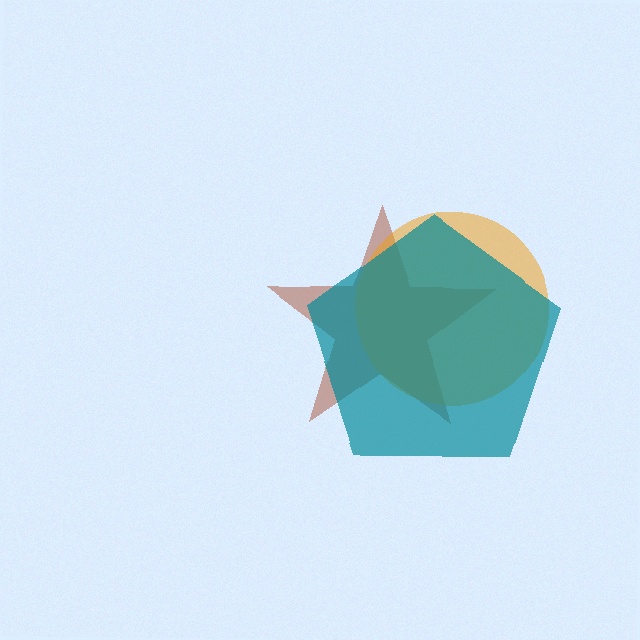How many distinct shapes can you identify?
There are 3 distinct shapes: a brown star, an orange circle, a teal pentagon.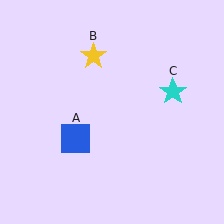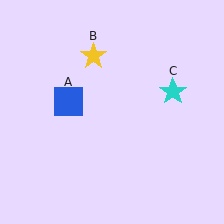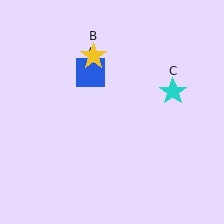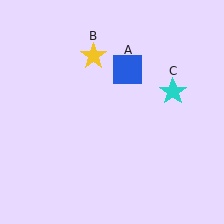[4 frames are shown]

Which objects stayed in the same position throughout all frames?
Yellow star (object B) and cyan star (object C) remained stationary.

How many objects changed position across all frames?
1 object changed position: blue square (object A).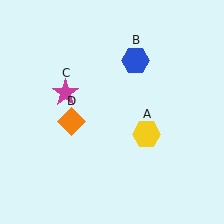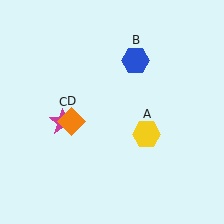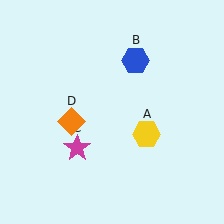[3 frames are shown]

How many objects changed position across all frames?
1 object changed position: magenta star (object C).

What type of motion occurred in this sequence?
The magenta star (object C) rotated counterclockwise around the center of the scene.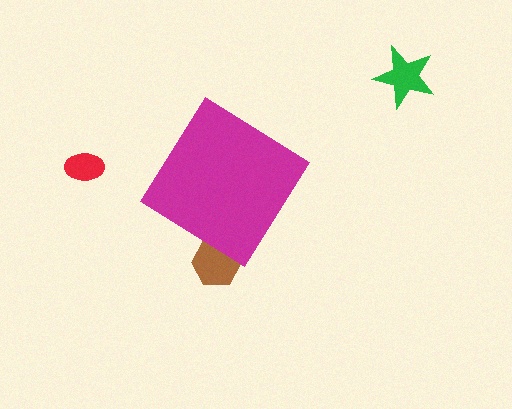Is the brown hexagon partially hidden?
Yes, the brown hexagon is partially hidden behind the magenta diamond.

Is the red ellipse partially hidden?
No, the red ellipse is fully visible.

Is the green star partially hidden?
No, the green star is fully visible.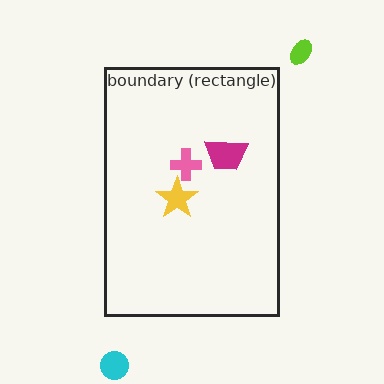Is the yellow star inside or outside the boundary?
Inside.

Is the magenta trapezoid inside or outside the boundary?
Inside.